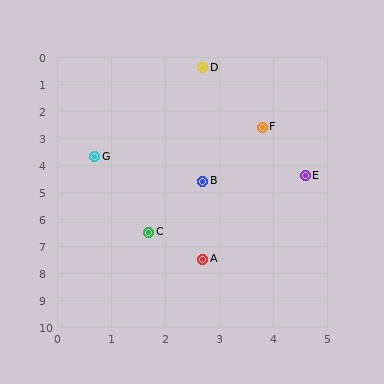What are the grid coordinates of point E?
Point E is at approximately (4.6, 4.4).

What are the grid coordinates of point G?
Point G is at approximately (0.7, 3.7).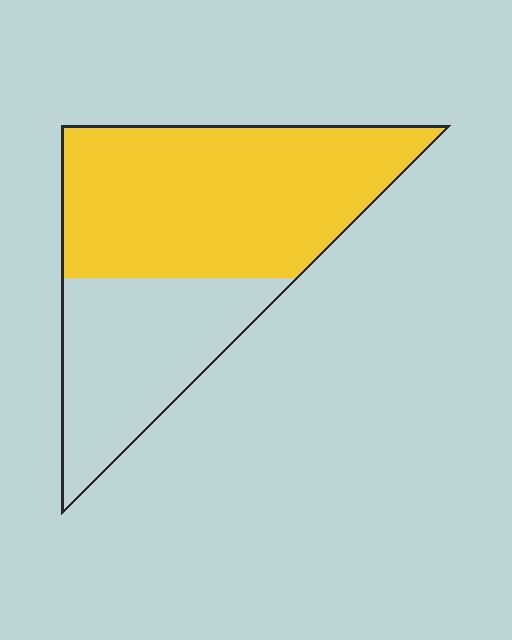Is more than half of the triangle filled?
Yes.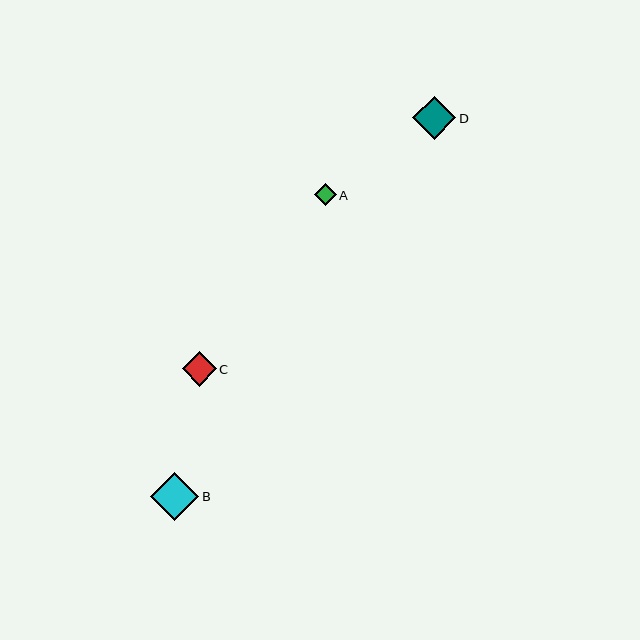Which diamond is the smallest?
Diamond A is the smallest with a size of approximately 22 pixels.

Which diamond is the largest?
Diamond B is the largest with a size of approximately 49 pixels.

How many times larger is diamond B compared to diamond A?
Diamond B is approximately 2.2 times the size of diamond A.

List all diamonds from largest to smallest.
From largest to smallest: B, D, C, A.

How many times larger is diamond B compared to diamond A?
Diamond B is approximately 2.2 times the size of diamond A.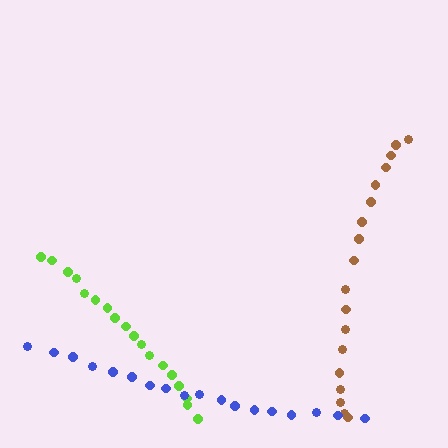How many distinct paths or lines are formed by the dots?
There are 3 distinct paths.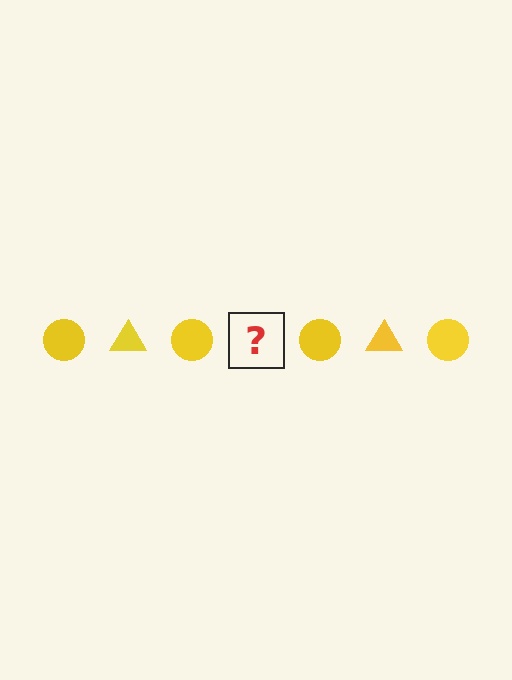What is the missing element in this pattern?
The missing element is a yellow triangle.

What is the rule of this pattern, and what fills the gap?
The rule is that the pattern cycles through circle, triangle shapes in yellow. The gap should be filled with a yellow triangle.